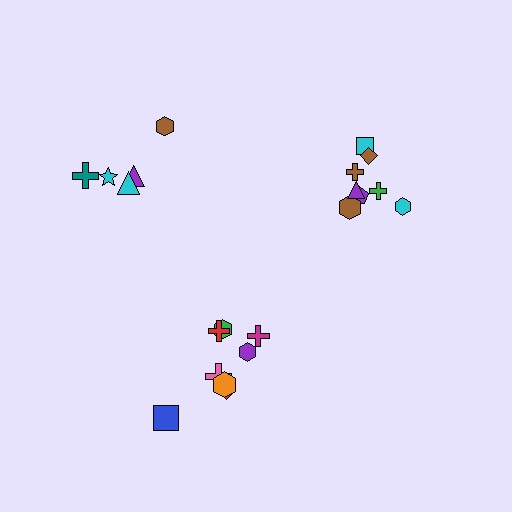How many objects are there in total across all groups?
There are 21 objects.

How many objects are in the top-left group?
There are 5 objects.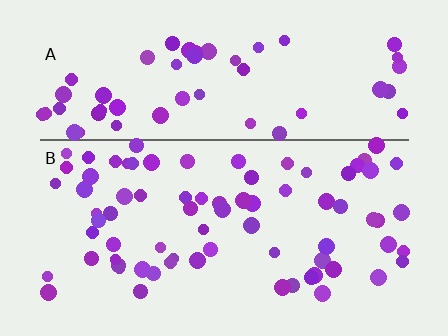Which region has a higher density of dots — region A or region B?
B (the bottom).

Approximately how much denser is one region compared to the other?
Approximately 1.3× — region B over region A.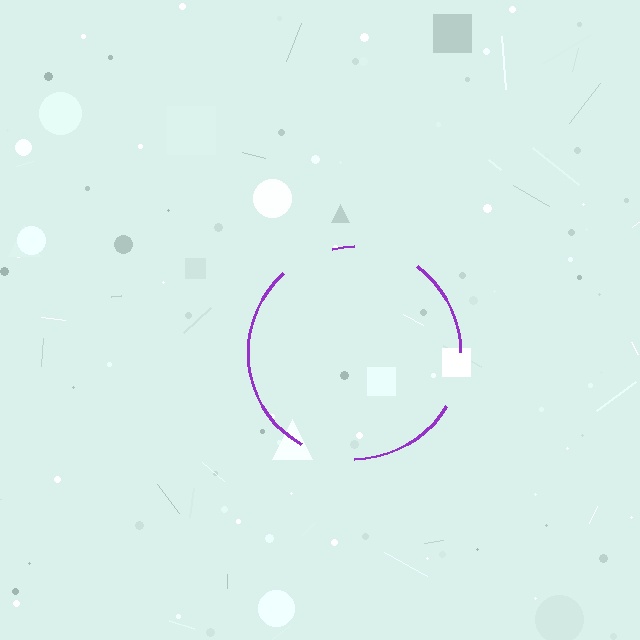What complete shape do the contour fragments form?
The contour fragments form a circle.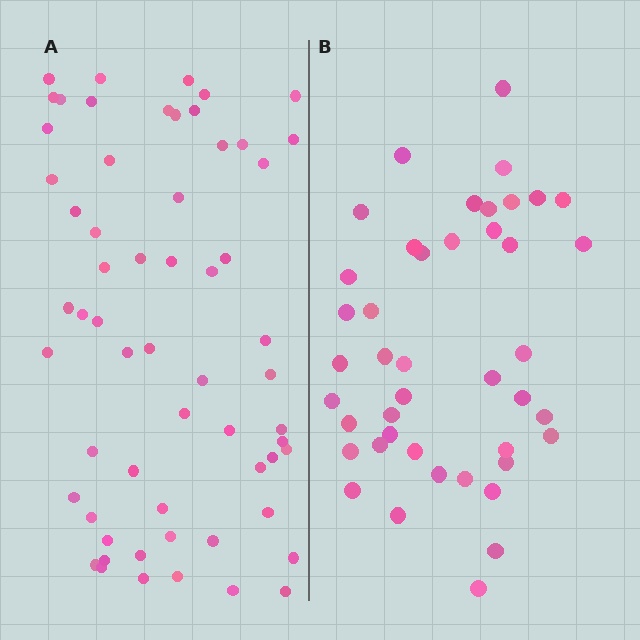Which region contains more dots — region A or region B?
Region A (the left region) has more dots.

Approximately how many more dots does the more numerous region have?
Region A has approximately 15 more dots than region B.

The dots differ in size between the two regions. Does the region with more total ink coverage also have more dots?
No. Region B has more total ink coverage because its dots are larger, but region A actually contains more individual dots. Total area can be misleading — the number of items is what matters here.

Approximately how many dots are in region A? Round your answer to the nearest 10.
About 60 dots.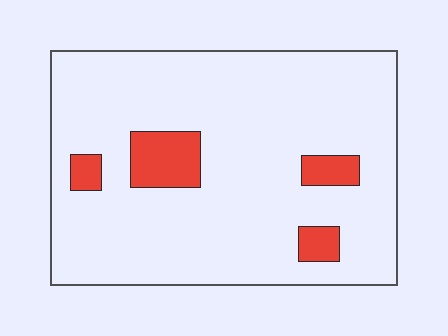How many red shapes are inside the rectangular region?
4.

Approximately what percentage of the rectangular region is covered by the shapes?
Approximately 10%.